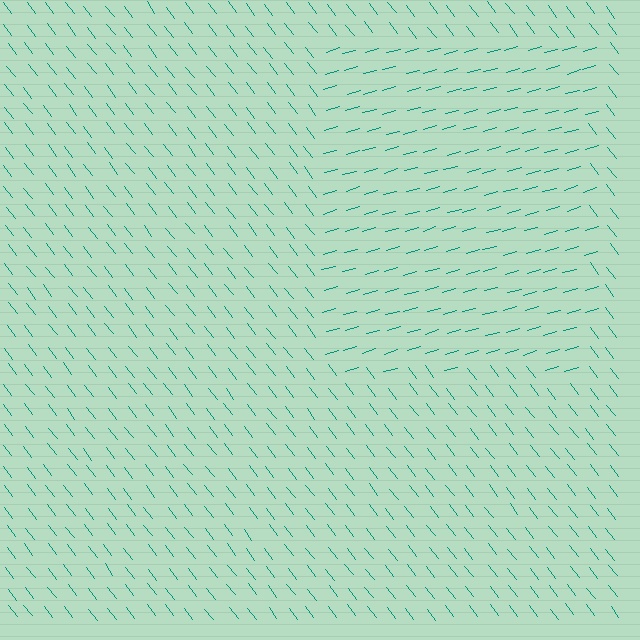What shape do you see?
I see a rectangle.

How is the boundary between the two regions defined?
The boundary is defined purely by a change in line orientation (approximately 68 degrees difference). All lines are the same color and thickness.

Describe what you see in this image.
The image is filled with small teal line segments. A rectangle region in the image has lines oriented differently from the surrounding lines, creating a visible texture boundary.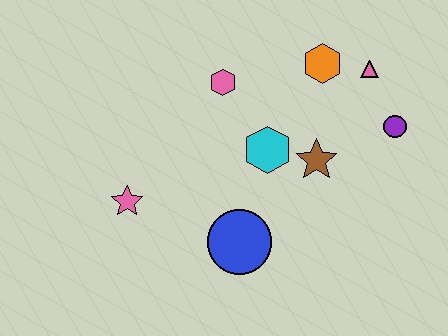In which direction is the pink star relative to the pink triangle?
The pink star is to the left of the pink triangle.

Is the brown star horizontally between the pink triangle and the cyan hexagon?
Yes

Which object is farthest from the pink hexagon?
The purple circle is farthest from the pink hexagon.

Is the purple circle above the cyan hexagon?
Yes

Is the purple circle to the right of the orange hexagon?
Yes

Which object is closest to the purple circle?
The pink triangle is closest to the purple circle.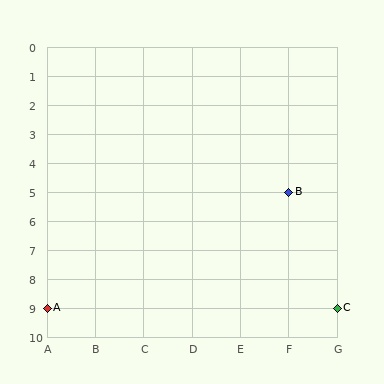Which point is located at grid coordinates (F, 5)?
Point B is at (F, 5).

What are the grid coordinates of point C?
Point C is at grid coordinates (G, 9).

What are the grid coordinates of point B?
Point B is at grid coordinates (F, 5).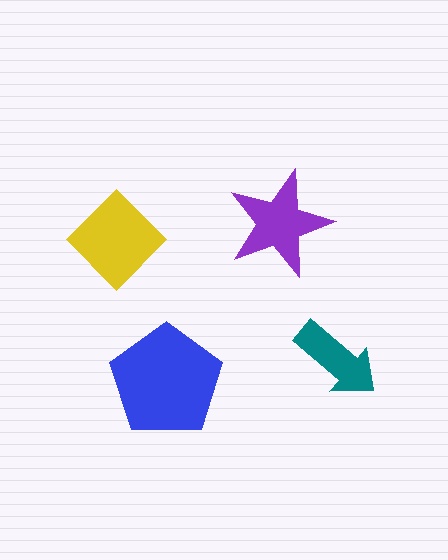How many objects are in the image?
There are 4 objects in the image.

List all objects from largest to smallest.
The blue pentagon, the yellow diamond, the purple star, the teal arrow.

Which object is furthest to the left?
The yellow diamond is leftmost.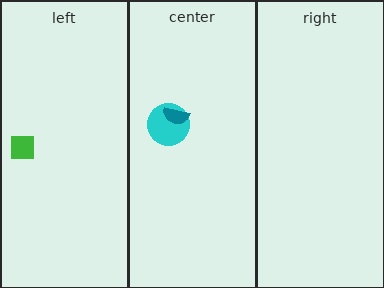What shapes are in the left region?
The green square.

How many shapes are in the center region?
2.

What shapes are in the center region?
The cyan circle, the teal semicircle.